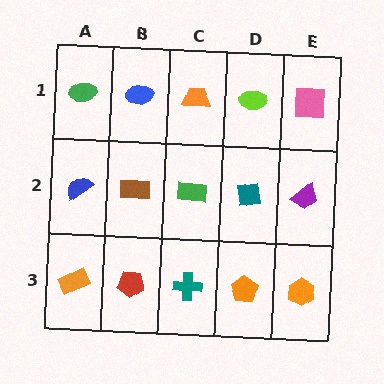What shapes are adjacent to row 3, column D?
A teal square (row 2, column D), a teal cross (row 3, column C), an orange hexagon (row 3, column E).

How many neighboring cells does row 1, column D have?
3.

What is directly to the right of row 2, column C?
A teal square.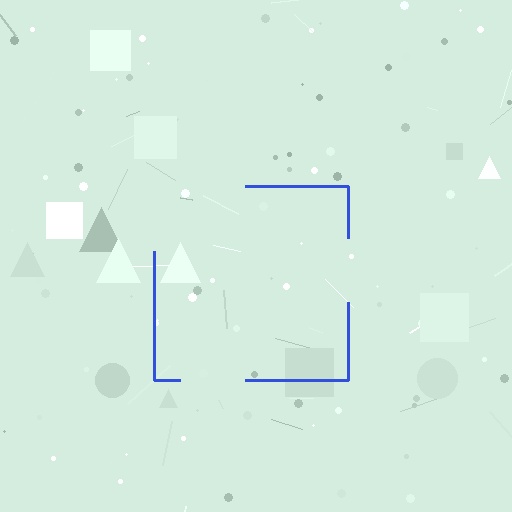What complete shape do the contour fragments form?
The contour fragments form a square.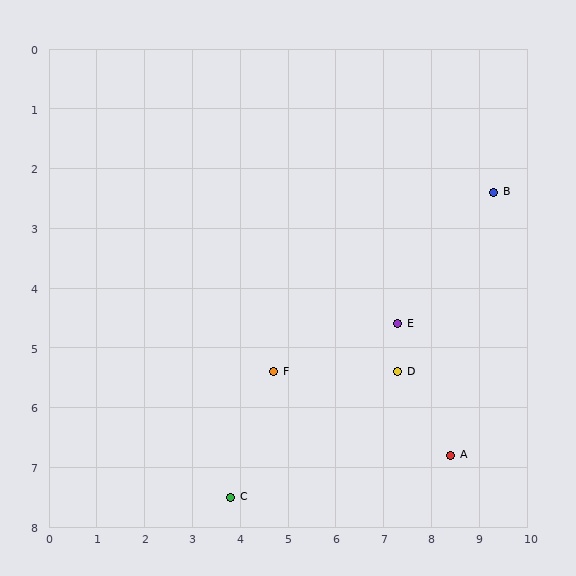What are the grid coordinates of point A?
Point A is at approximately (8.4, 6.8).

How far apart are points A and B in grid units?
Points A and B are about 4.5 grid units apart.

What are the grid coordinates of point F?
Point F is at approximately (4.7, 5.4).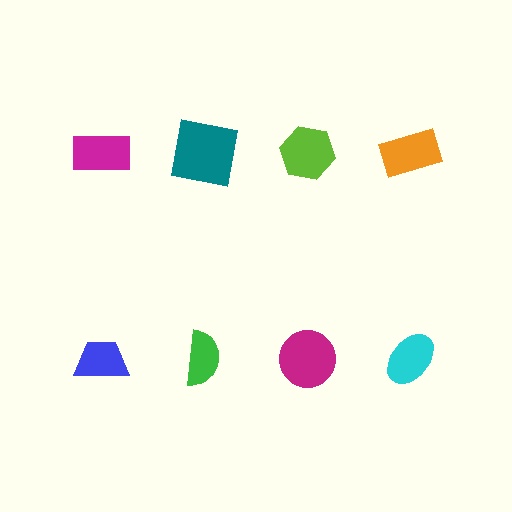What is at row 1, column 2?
A teal square.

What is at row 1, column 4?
An orange rectangle.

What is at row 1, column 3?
A lime hexagon.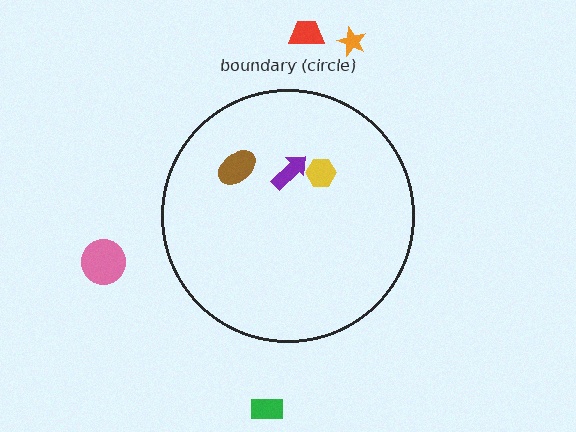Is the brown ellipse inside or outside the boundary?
Inside.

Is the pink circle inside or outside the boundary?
Outside.